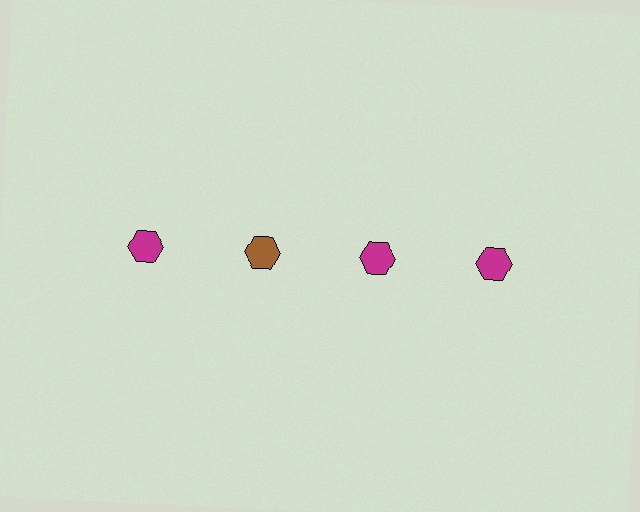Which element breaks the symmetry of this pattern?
The brown hexagon in the top row, second from left column breaks the symmetry. All other shapes are magenta hexagons.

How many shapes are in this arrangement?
There are 4 shapes arranged in a grid pattern.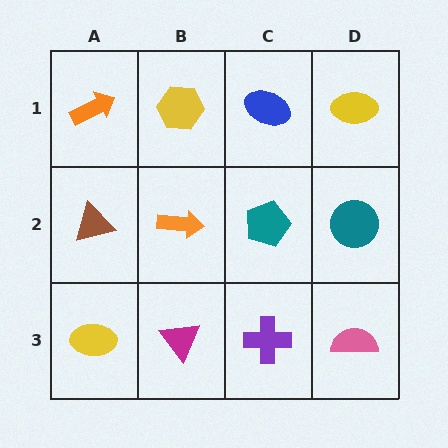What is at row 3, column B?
A magenta triangle.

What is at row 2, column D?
A teal circle.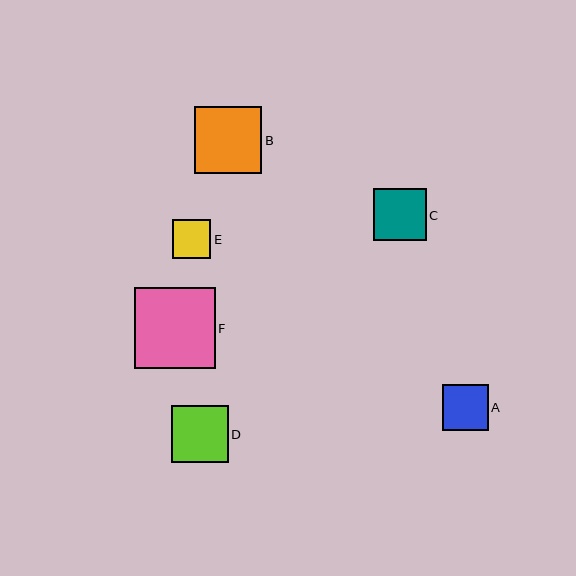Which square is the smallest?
Square E is the smallest with a size of approximately 38 pixels.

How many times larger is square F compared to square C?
Square F is approximately 1.6 times the size of square C.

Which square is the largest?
Square F is the largest with a size of approximately 81 pixels.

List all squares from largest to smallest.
From largest to smallest: F, B, D, C, A, E.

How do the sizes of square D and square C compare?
Square D and square C are approximately the same size.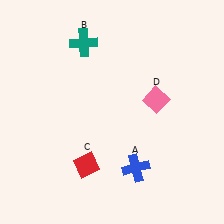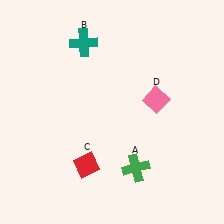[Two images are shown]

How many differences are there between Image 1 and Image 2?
There is 1 difference between the two images.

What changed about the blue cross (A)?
In Image 1, A is blue. In Image 2, it changed to green.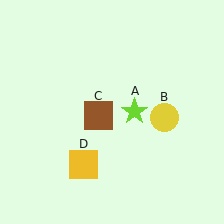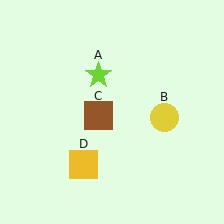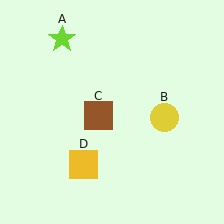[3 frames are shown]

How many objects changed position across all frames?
1 object changed position: lime star (object A).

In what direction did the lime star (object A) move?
The lime star (object A) moved up and to the left.